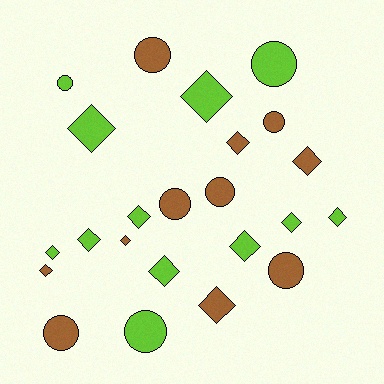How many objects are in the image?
There are 23 objects.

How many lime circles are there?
There are 3 lime circles.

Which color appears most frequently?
Lime, with 12 objects.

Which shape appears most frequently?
Diamond, with 14 objects.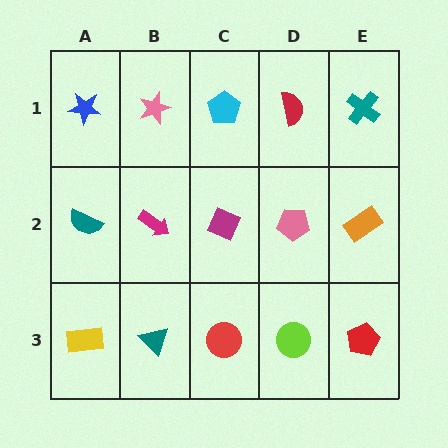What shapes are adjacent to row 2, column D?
A red semicircle (row 1, column D), a lime circle (row 3, column D), a magenta diamond (row 2, column C), an orange rectangle (row 2, column E).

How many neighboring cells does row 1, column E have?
2.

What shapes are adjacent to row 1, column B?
A magenta arrow (row 2, column B), a blue star (row 1, column A), a cyan pentagon (row 1, column C).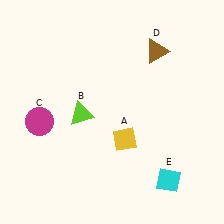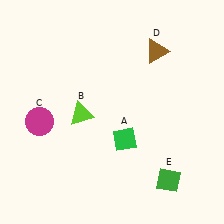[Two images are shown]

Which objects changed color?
A changed from yellow to green. E changed from cyan to green.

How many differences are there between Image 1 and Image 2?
There are 2 differences between the two images.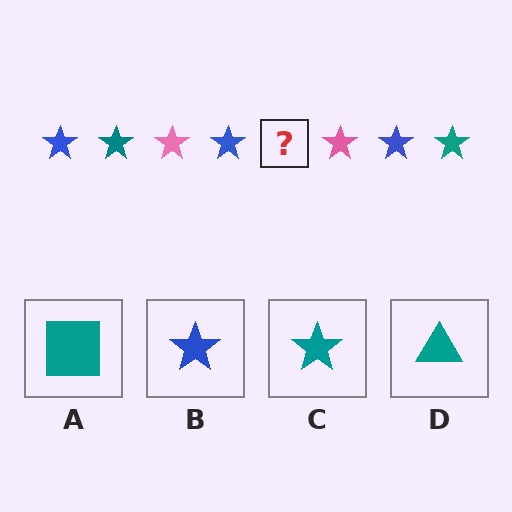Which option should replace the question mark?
Option C.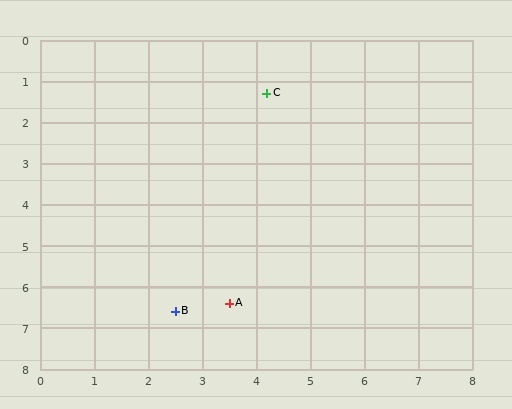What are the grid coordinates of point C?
Point C is at approximately (4.2, 1.3).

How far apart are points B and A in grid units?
Points B and A are about 1.0 grid units apart.